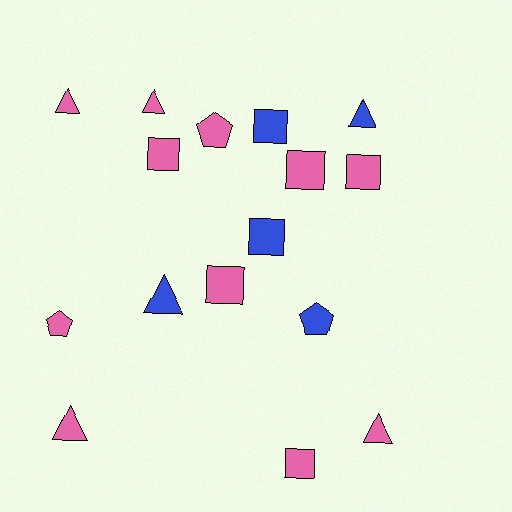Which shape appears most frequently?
Square, with 7 objects.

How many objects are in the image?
There are 16 objects.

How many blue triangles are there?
There are 2 blue triangles.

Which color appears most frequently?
Pink, with 11 objects.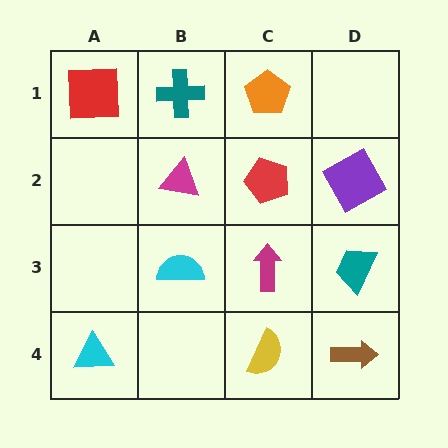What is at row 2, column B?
A magenta triangle.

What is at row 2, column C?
A red pentagon.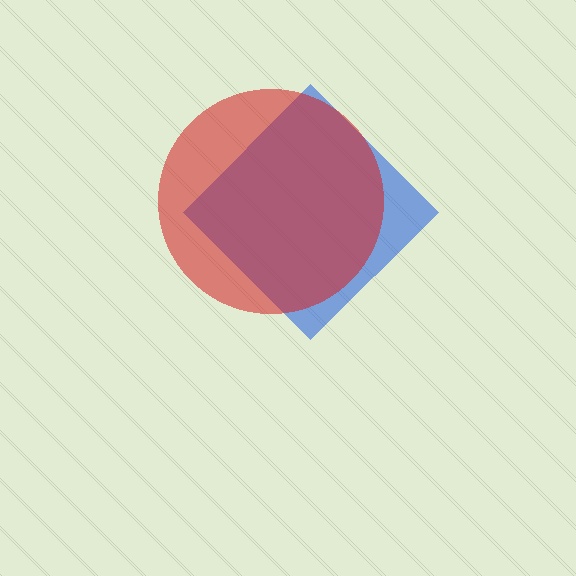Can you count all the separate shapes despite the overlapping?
Yes, there are 2 separate shapes.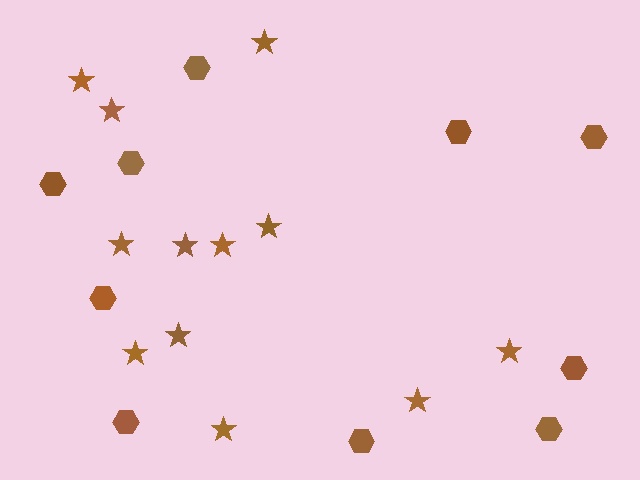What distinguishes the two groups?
There are 2 groups: one group of hexagons (10) and one group of stars (12).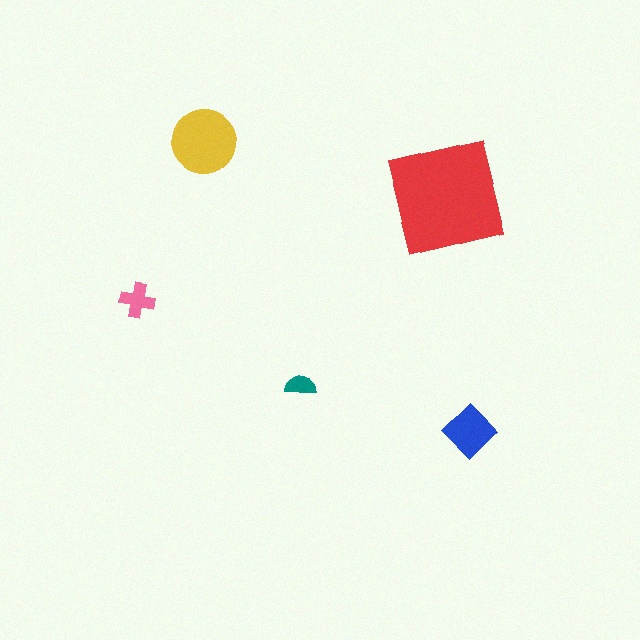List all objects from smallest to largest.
The teal semicircle, the pink cross, the blue diamond, the yellow circle, the red square.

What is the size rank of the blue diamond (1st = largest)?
3rd.